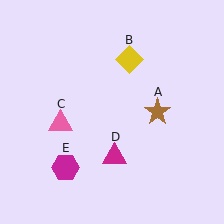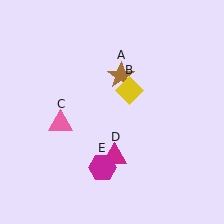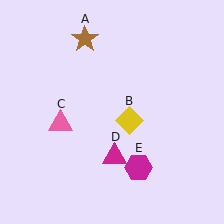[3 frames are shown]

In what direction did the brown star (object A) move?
The brown star (object A) moved up and to the left.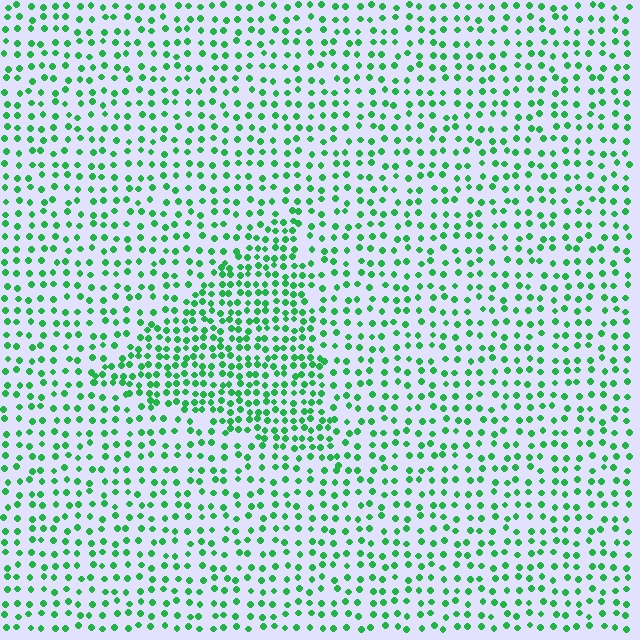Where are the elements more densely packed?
The elements are more densely packed inside the triangle boundary.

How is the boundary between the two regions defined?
The boundary is defined by a change in element density (approximately 1.8x ratio). All elements are the same color, size, and shape.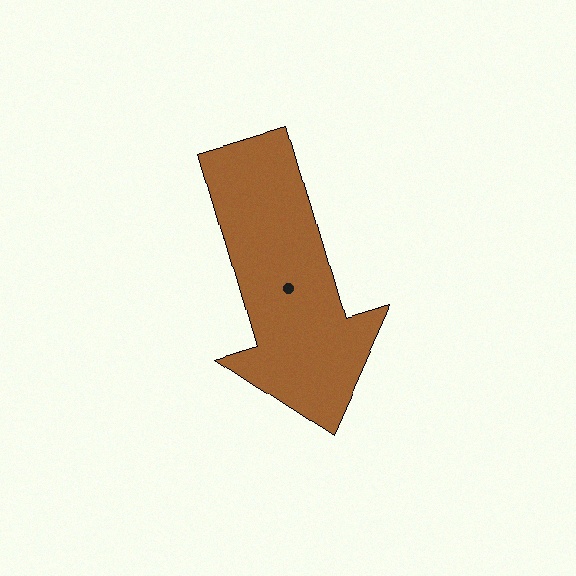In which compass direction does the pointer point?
South.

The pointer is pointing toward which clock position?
Roughly 5 o'clock.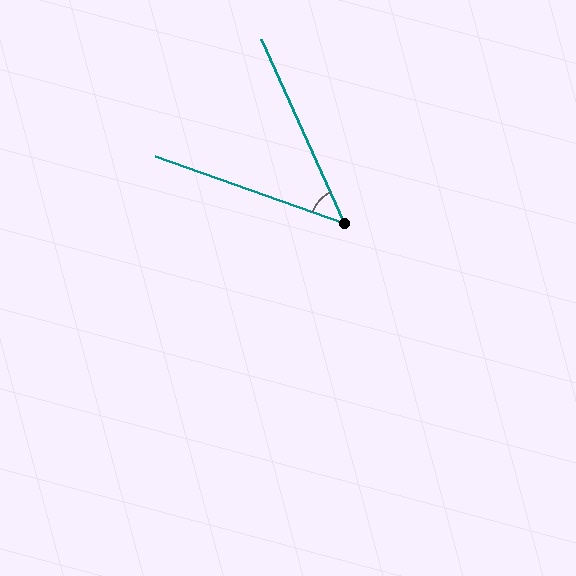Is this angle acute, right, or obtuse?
It is acute.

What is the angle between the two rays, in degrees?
Approximately 46 degrees.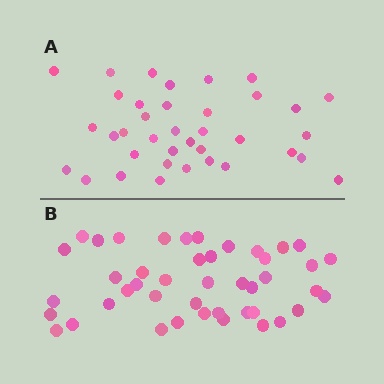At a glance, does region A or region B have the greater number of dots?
Region B (the bottom region) has more dots.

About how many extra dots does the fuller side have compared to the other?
Region B has roughly 8 or so more dots than region A.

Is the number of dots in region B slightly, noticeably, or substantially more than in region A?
Region B has only slightly more — the two regions are fairly close. The ratio is roughly 1.2 to 1.